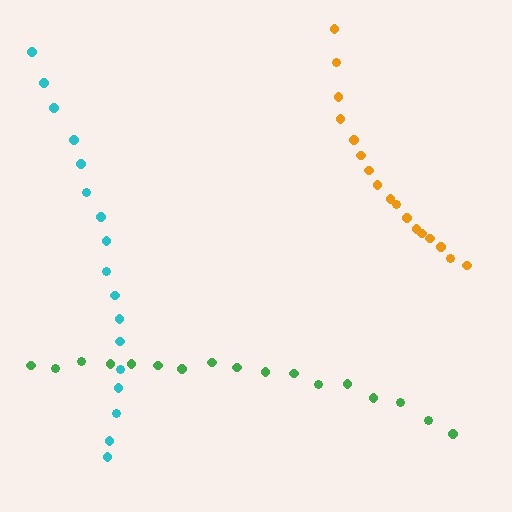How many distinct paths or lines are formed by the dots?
There are 3 distinct paths.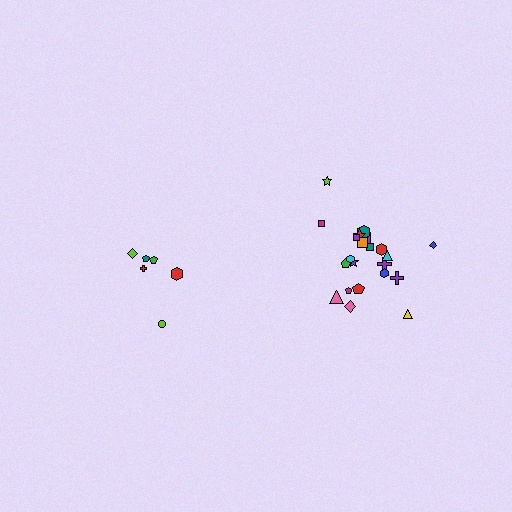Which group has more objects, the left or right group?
The right group.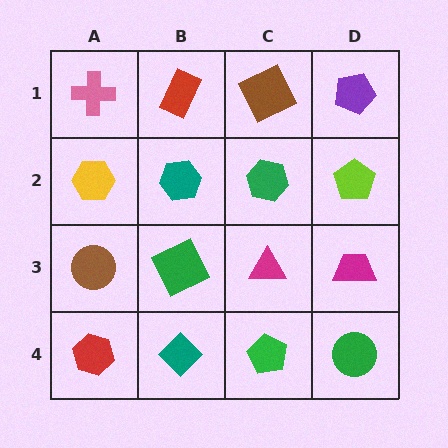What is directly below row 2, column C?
A magenta triangle.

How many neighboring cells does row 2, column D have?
3.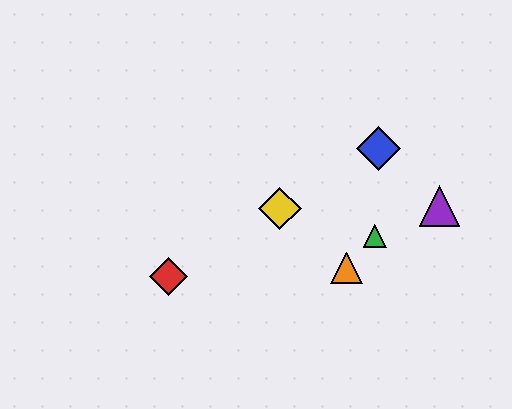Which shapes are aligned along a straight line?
The red diamond, the blue diamond, the yellow diamond are aligned along a straight line.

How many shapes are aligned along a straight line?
3 shapes (the red diamond, the blue diamond, the yellow diamond) are aligned along a straight line.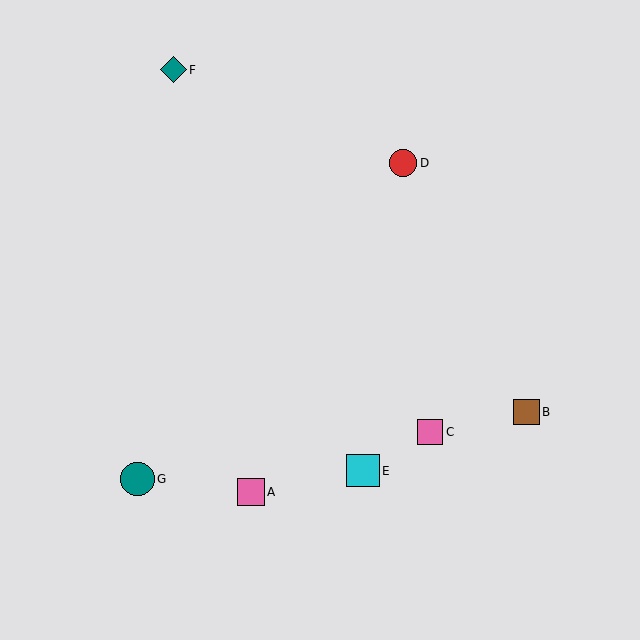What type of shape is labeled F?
Shape F is a teal diamond.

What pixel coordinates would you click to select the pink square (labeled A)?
Click at (251, 492) to select the pink square A.